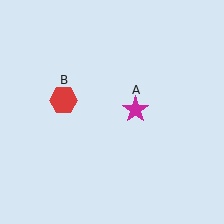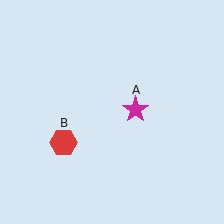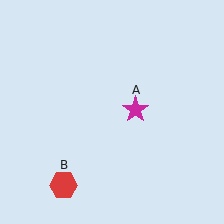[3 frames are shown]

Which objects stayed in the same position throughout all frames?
Magenta star (object A) remained stationary.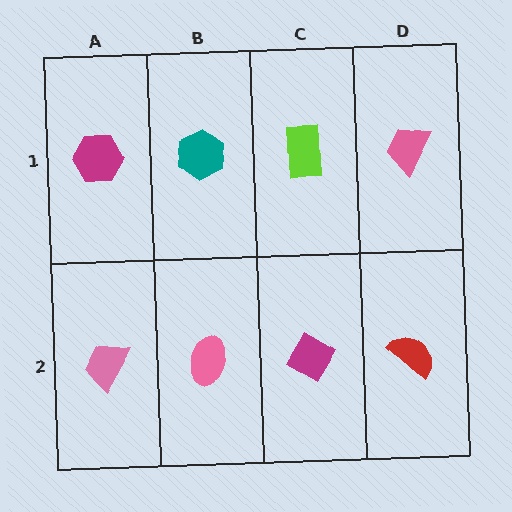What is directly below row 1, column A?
A pink trapezoid.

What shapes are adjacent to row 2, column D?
A pink trapezoid (row 1, column D), a magenta diamond (row 2, column C).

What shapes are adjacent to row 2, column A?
A magenta hexagon (row 1, column A), a pink ellipse (row 2, column B).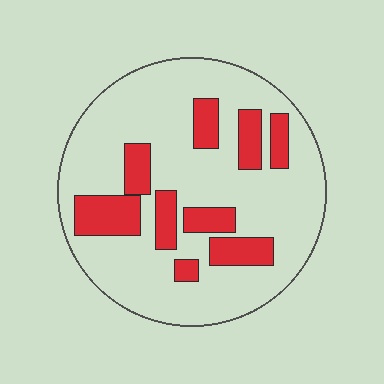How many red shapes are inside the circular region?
9.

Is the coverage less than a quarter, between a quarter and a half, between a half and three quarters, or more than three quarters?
Less than a quarter.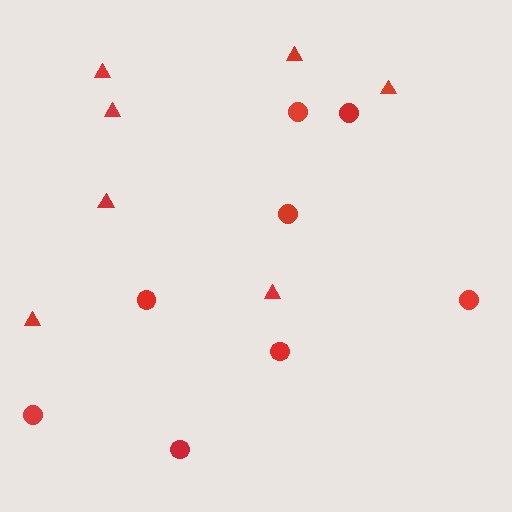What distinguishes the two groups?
There are 2 groups: one group of triangles (7) and one group of circles (8).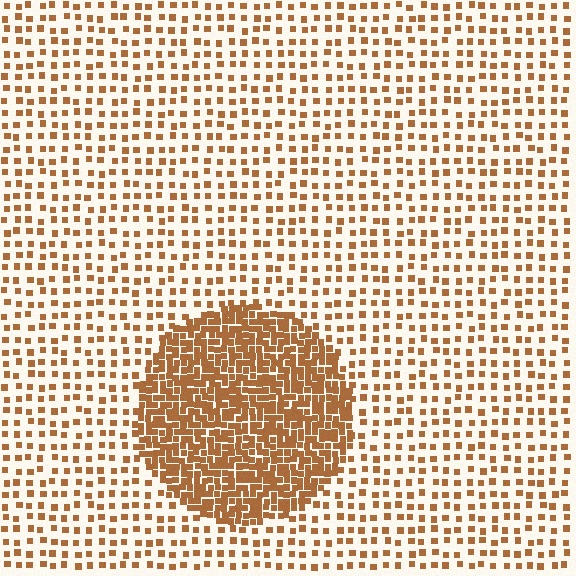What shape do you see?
I see a circle.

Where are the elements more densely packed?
The elements are more densely packed inside the circle boundary.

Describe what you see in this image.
The image contains small brown elements arranged at two different densities. A circle-shaped region is visible where the elements are more densely packed than the surrounding area.